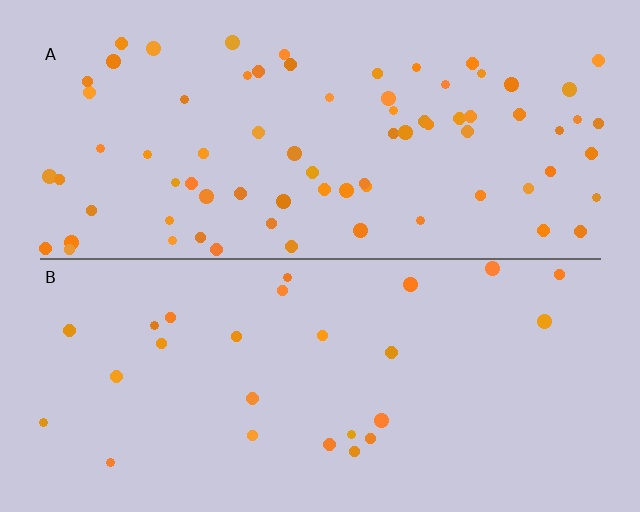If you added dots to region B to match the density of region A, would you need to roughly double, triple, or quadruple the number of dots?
Approximately triple.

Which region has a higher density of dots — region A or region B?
A (the top).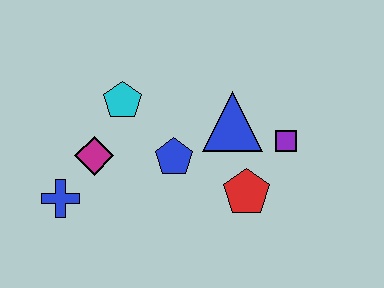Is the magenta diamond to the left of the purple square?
Yes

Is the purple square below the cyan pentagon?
Yes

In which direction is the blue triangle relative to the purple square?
The blue triangle is to the left of the purple square.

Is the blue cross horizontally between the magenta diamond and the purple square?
No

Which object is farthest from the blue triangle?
The blue cross is farthest from the blue triangle.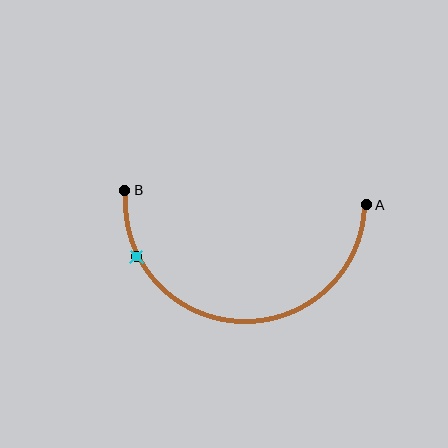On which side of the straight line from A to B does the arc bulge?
The arc bulges below the straight line connecting A and B.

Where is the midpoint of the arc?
The arc midpoint is the point on the curve farthest from the straight line joining A and B. It sits below that line.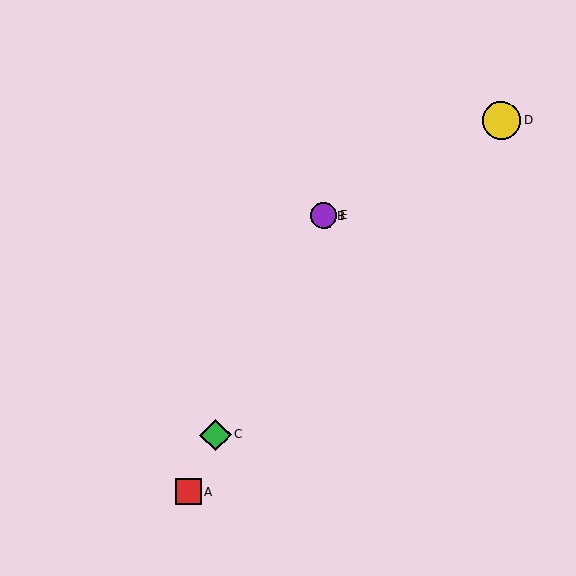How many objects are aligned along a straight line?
4 objects (A, B, C, E) are aligned along a straight line.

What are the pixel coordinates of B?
Object B is at (324, 215).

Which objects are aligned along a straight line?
Objects A, B, C, E are aligned along a straight line.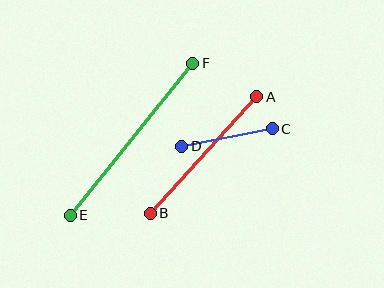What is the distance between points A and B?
The distance is approximately 158 pixels.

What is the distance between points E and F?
The distance is approximately 195 pixels.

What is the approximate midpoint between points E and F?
The midpoint is at approximately (132, 139) pixels.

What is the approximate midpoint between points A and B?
The midpoint is at approximately (204, 155) pixels.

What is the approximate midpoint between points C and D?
The midpoint is at approximately (227, 138) pixels.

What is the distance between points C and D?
The distance is approximately 92 pixels.